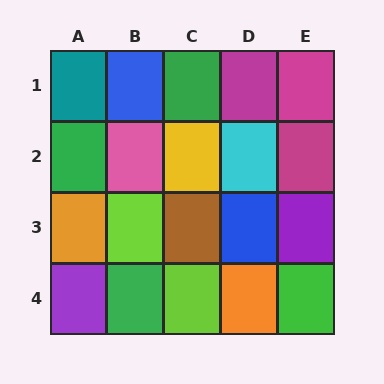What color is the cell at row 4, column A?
Purple.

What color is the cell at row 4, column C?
Lime.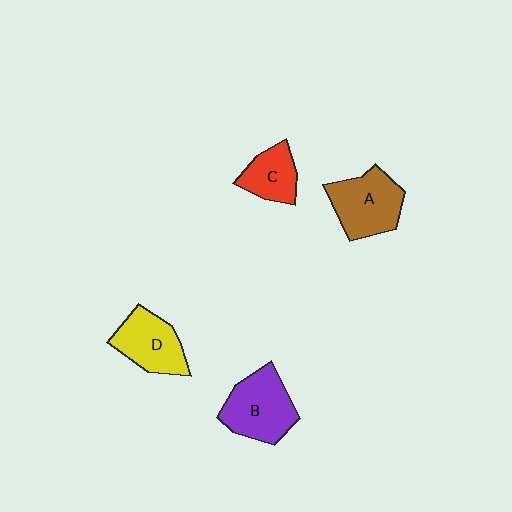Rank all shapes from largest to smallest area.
From largest to smallest: B (purple), A (brown), D (yellow), C (red).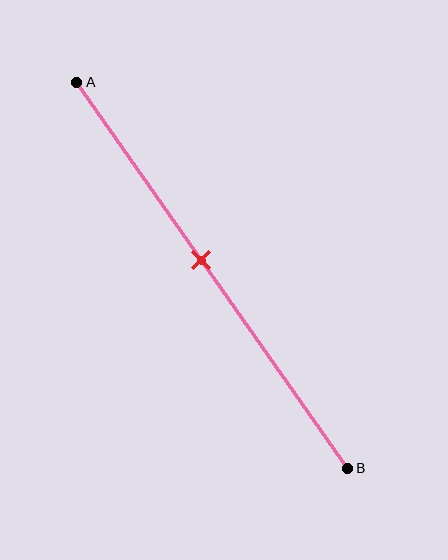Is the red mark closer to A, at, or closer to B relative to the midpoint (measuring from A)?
The red mark is closer to point A than the midpoint of segment AB.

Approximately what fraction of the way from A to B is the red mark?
The red mark is approximately 45% of the way from A to B.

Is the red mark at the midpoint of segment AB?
No, the mark is at about 45% from A, not at the 50% midpoint.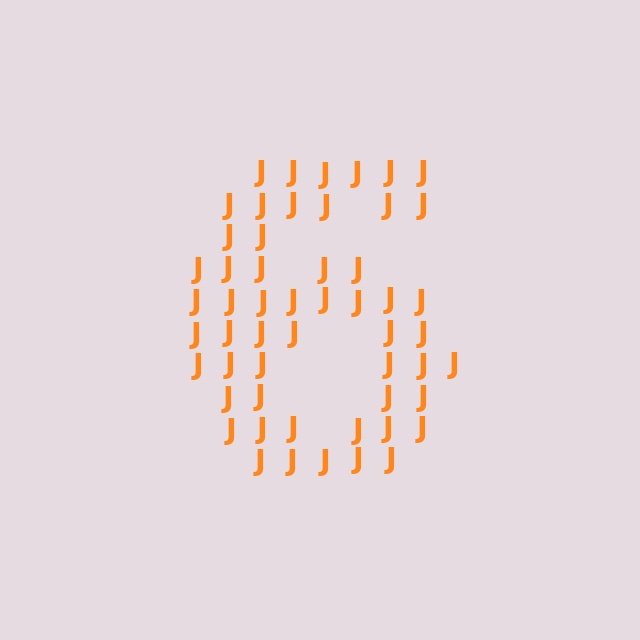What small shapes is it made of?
It is made of small letter J's.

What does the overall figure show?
The overall figure shows the digit 6.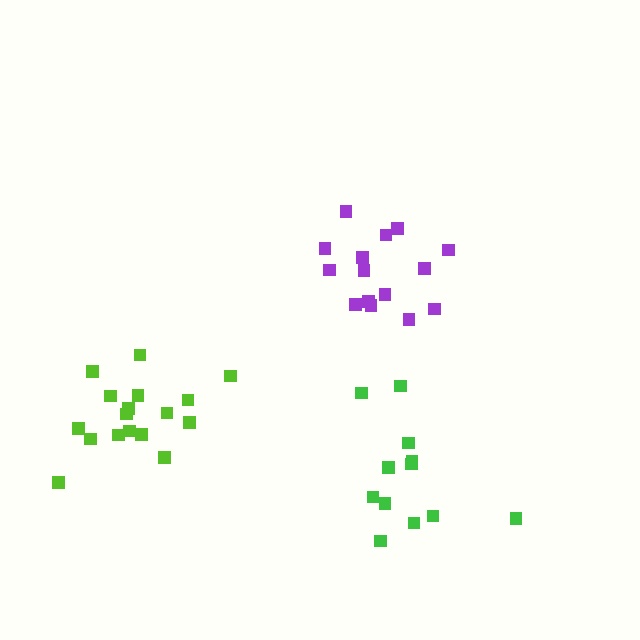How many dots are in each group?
Group 1: 15 dots, Group 2: 12 dots, Group 3: 17 dots (44 total).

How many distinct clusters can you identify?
There are 3 distinct clusters.